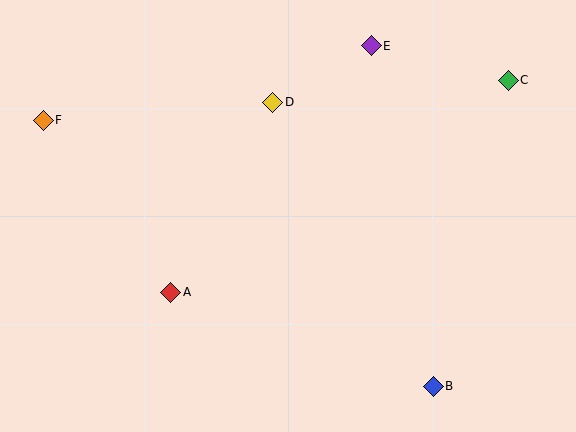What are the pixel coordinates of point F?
Point F is at (43, 120).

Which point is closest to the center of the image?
Point D at (273, 102) is closest to the center.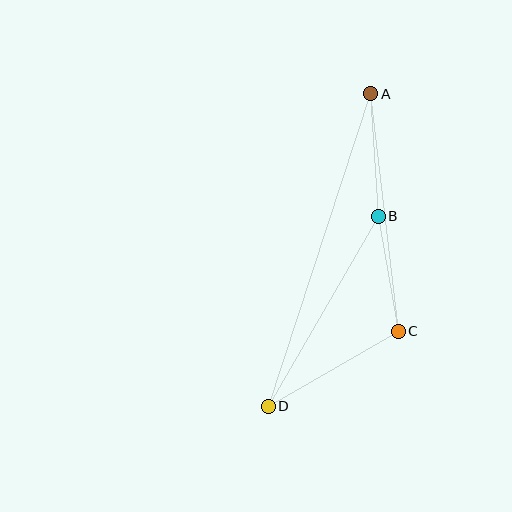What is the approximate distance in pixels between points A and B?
The distance between A and B is approximately 123 pixels.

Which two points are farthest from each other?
Points A and D are farthest from each other.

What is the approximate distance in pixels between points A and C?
The distance between A and C is approximately 239 pixels.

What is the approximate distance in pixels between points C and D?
The distance between C and D is approximately 150 pixels.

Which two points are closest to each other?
Points B and C are closest to each other.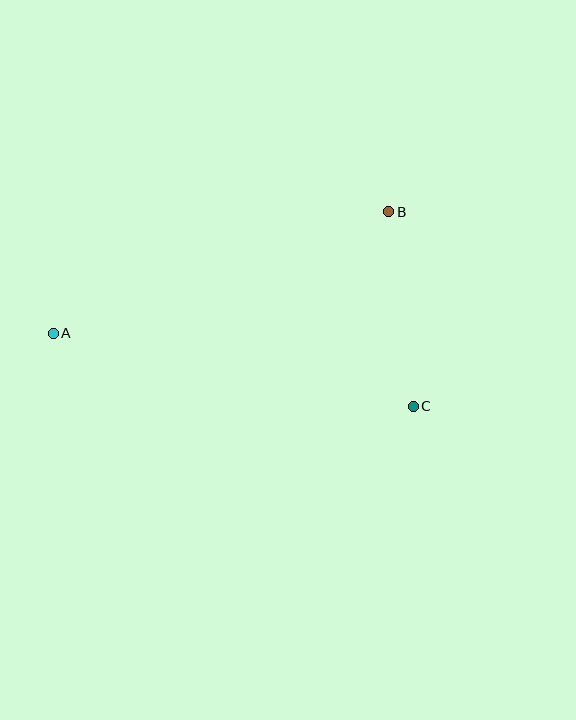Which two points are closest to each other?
Points B and C are closest to each other.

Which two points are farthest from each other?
Points A and C are farthest from each other.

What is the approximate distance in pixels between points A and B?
The distance between A and B is approximately 357 pixels.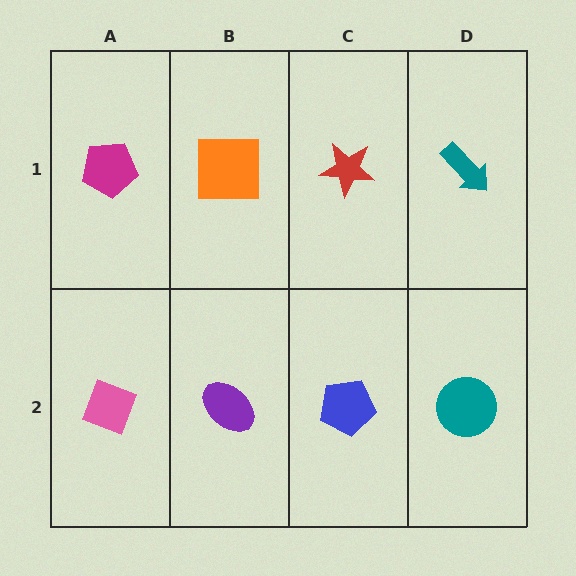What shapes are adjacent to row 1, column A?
A pink diamond (row 2, column A), an orange square (row 1, column B).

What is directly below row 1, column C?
A blue pentagon.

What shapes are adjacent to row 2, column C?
A red star (row 1, column C), a purple ellipse (row 2, column B), a teal circle (row 2, column D).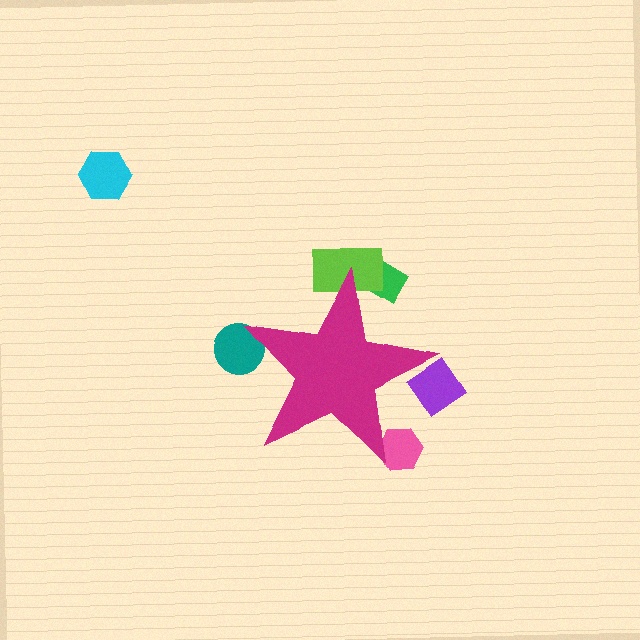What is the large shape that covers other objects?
A magenta star.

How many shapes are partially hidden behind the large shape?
5 shapes are partially hidden.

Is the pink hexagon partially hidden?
Yes, the pink hexagon is partially hidden behind the magenta star.